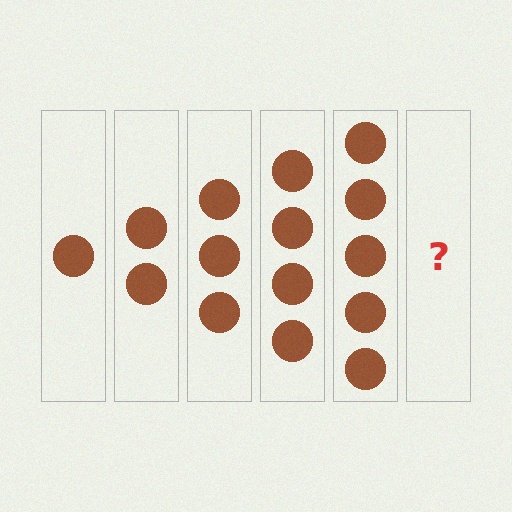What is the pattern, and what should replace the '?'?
The pattern is that each step adds one more circle. The '?' should be 6 circles.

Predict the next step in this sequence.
The next step is 6 circles.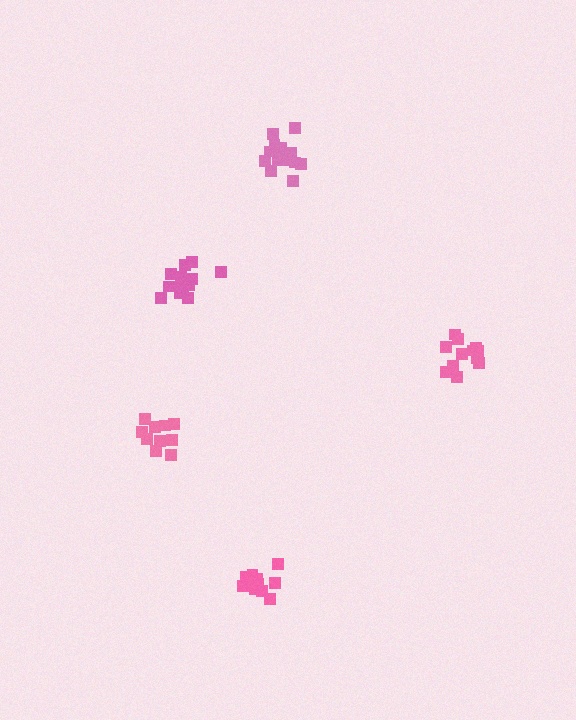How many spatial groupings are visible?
There are 5 spatial groupings.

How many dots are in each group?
Group 1: 14 dots, Group 2: 14 dots, Group 3: 10 dots, Group 4: 12 dots, Group 5: 13 dots (63 total).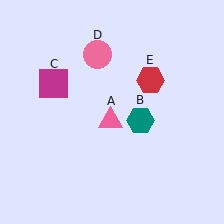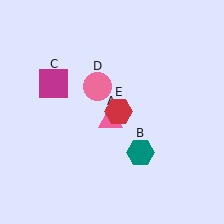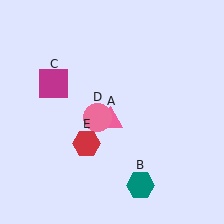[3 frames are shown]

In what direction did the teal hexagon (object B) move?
The teal hexagon (object B) moved down.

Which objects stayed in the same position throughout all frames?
Pink triangle (object A) and magenta square (object C) remained stationary.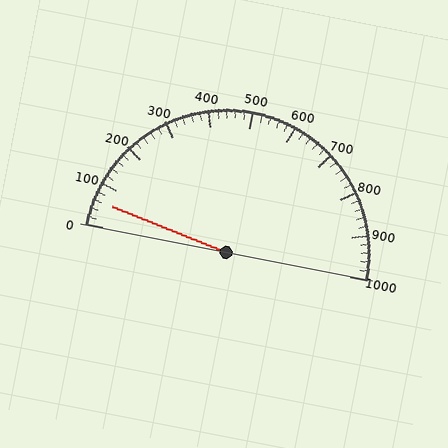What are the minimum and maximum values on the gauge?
The gauge ranges from 0 to 1000.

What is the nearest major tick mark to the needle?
The nearest major tick mark is 100.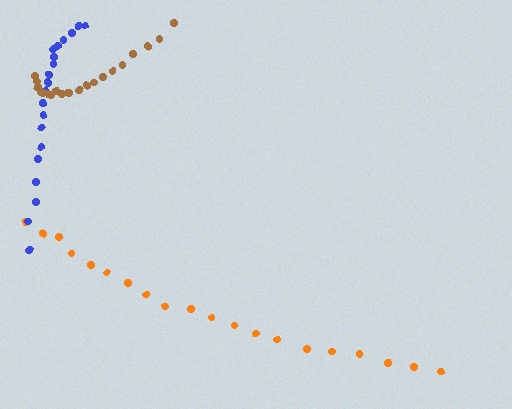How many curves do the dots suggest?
There are 3 distinct paths.